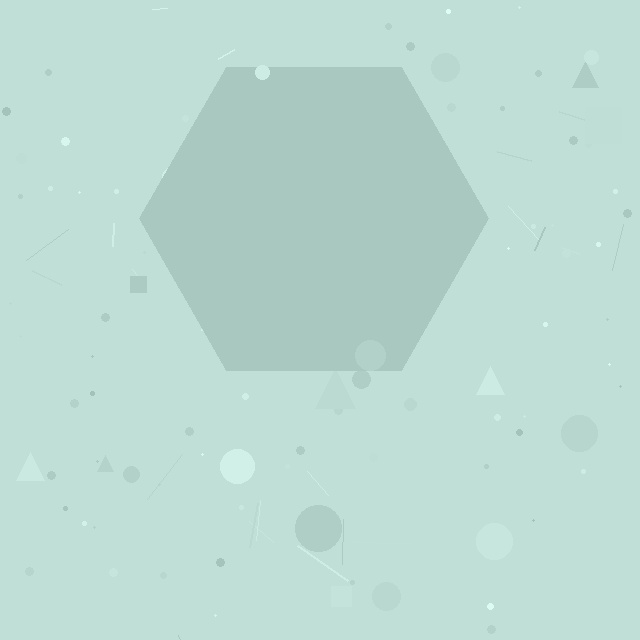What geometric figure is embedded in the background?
A hexagon is embedded in the background.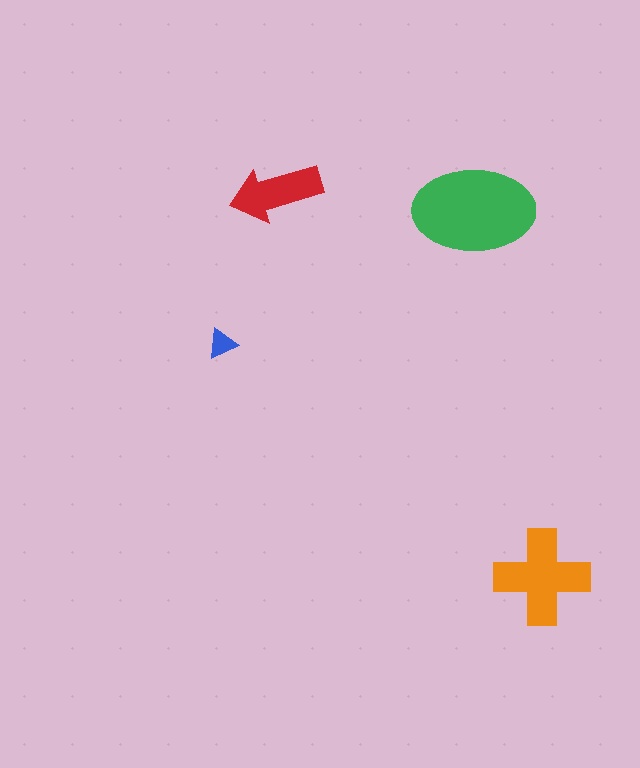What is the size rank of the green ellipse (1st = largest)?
1st.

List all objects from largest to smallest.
The green ellipse, the orange cross, the red arrow, the blue triangle.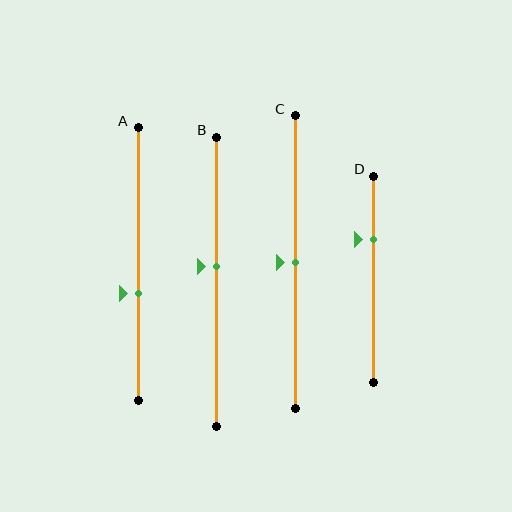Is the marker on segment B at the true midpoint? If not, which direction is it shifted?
No, the marker on segment B is shifted upward by about 5% of the segment length.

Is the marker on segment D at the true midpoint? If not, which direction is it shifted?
No, the marker on segment D is shifted upward by about 20% of the segment length.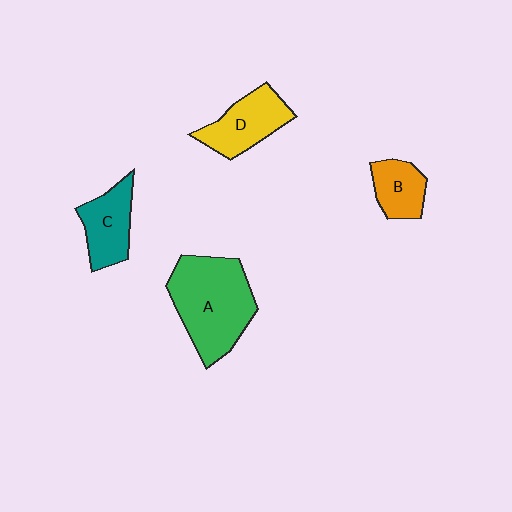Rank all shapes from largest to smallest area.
From largest to smallest: A (green), D (yellow), C (teal), B (orange).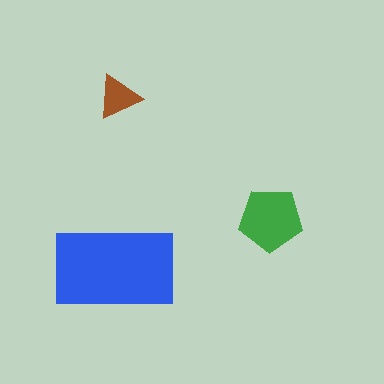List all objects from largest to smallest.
The blue rectangle, the green pentagon, the brown triangle.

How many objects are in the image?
There are 3 objects in the image.